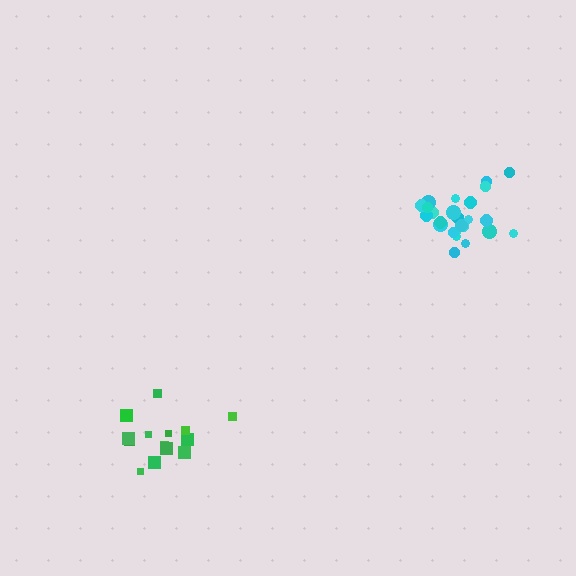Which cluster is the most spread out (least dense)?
Green.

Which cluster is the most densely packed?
Cyan.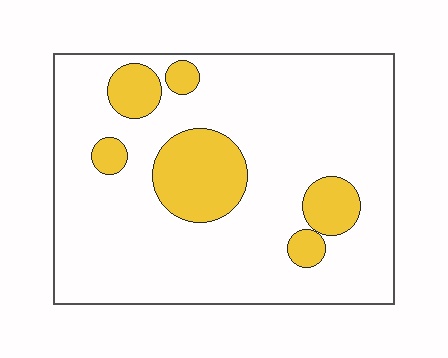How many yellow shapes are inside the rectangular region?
6.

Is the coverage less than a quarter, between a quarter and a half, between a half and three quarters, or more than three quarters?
Less than a quarter.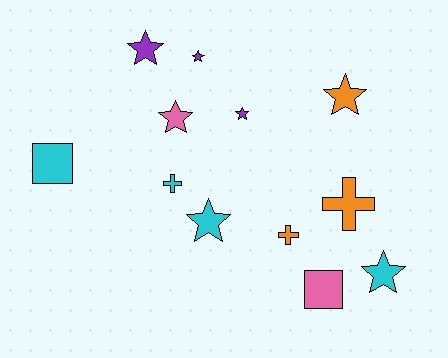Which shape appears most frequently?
Star, with 7 objects.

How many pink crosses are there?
There are no pink crosses.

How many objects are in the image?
There are 12 objects.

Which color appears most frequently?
Cyan, with 4 objects.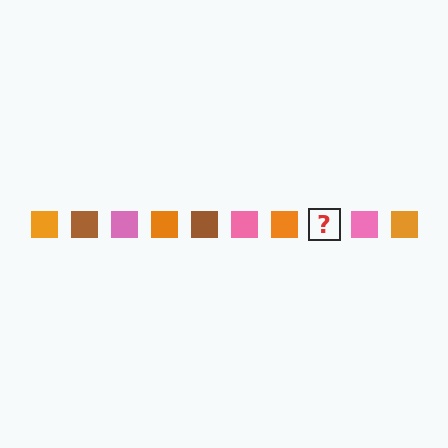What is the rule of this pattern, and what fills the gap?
The rule is that the pattern cycles through orange, brown, pink squares. The gap should be filled with a brown square.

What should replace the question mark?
The question mark should be replaced with a brown square.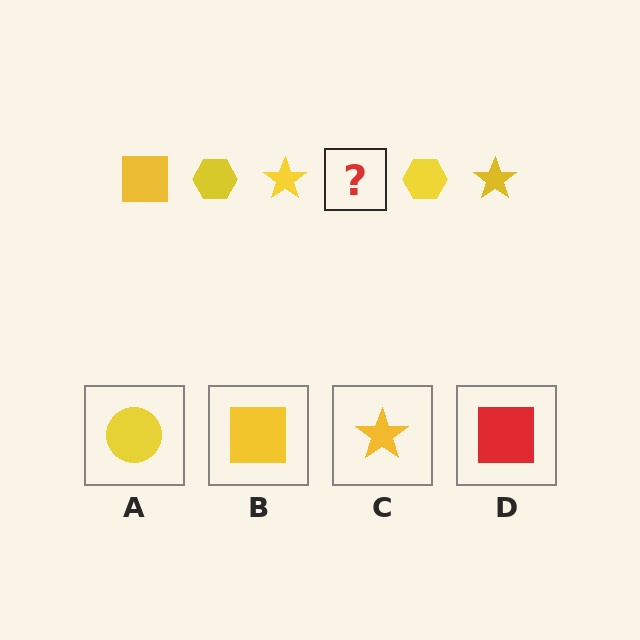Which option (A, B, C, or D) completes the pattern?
B.